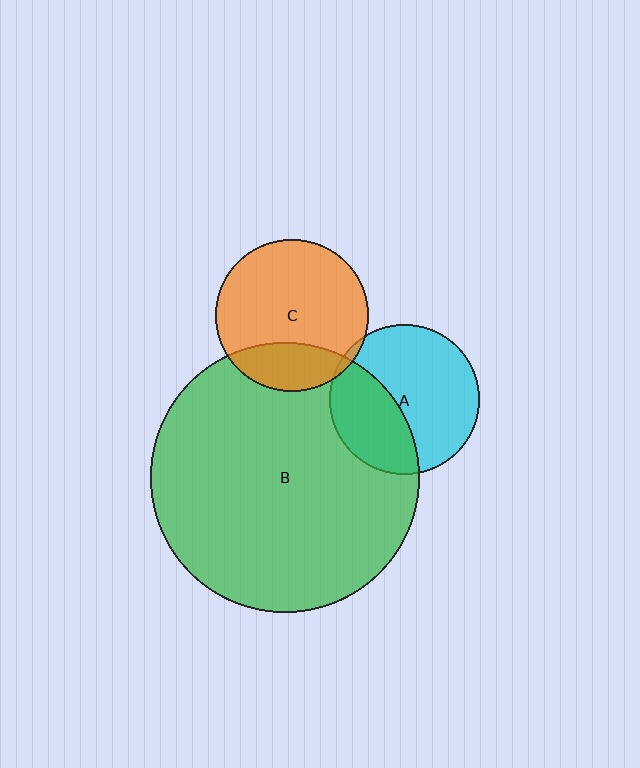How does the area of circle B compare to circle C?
Approximately 3.1 times.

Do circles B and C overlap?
Yes.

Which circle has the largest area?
Circle B (green).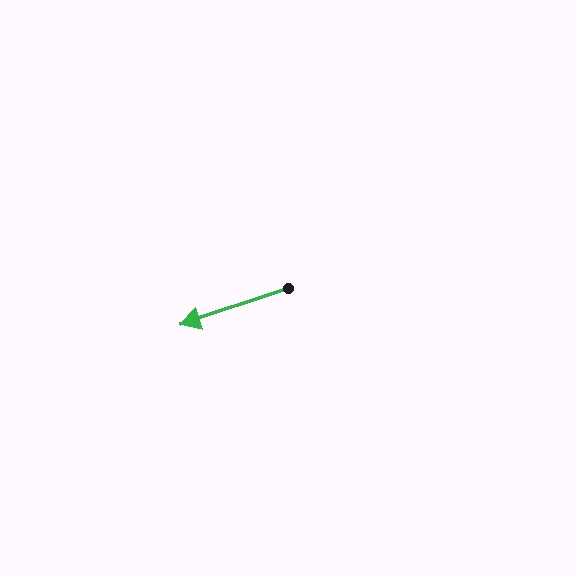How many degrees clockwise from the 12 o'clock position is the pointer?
Approximately 251 degrees.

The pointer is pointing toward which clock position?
Roughly 8 o'clock.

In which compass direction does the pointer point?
West.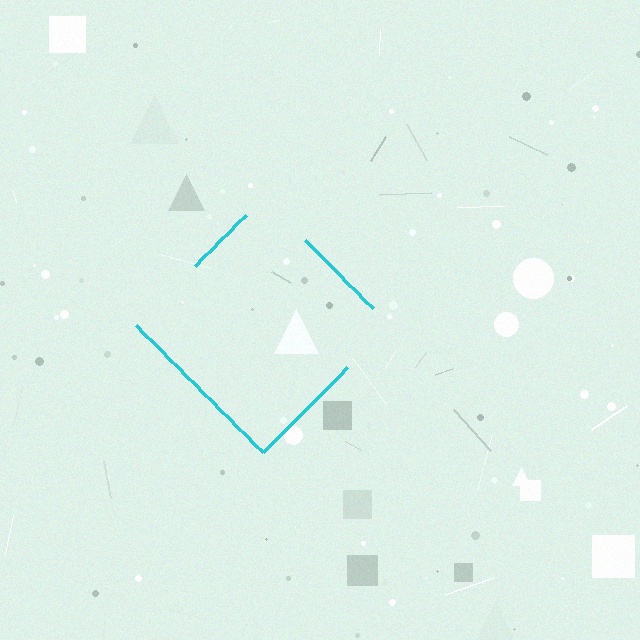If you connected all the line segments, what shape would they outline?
They would outline a diamond.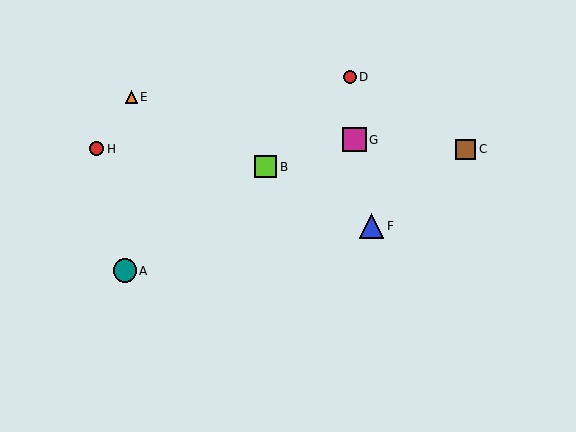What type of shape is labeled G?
Shape G is a magenta square.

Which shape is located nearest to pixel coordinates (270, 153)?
The lime square (labeled B) at (265, 167) is nearest to that location.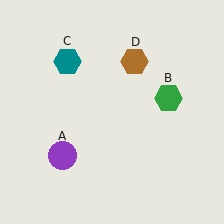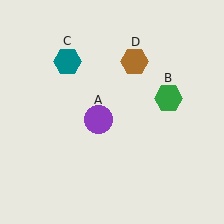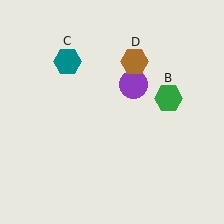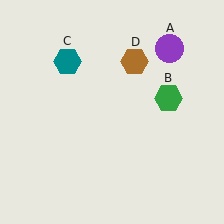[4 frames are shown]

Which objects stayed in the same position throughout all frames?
Green hexagon (object B) and teal hexagon (object C) and brown hexagon (object D) remained stationary.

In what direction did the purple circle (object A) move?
The purple circle (object A) moved up and to the right.